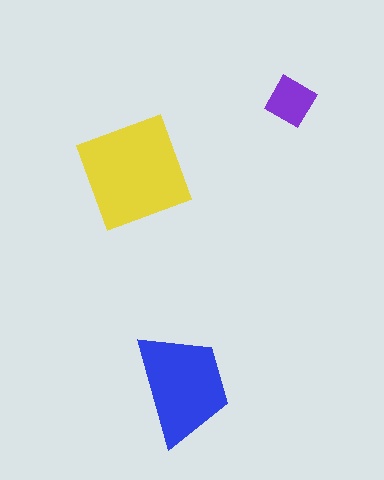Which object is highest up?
The purple diamond is topmost.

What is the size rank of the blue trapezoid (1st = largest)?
2nd.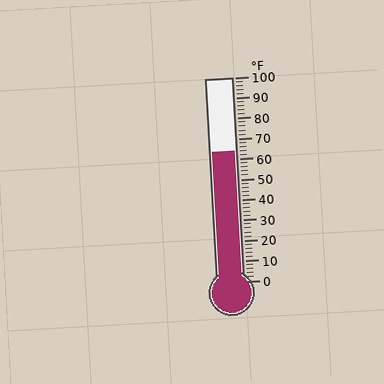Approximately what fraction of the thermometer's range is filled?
The thermometer is filled to approximately 65% of its range.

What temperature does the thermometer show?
The thermometer shows approximately 64°F.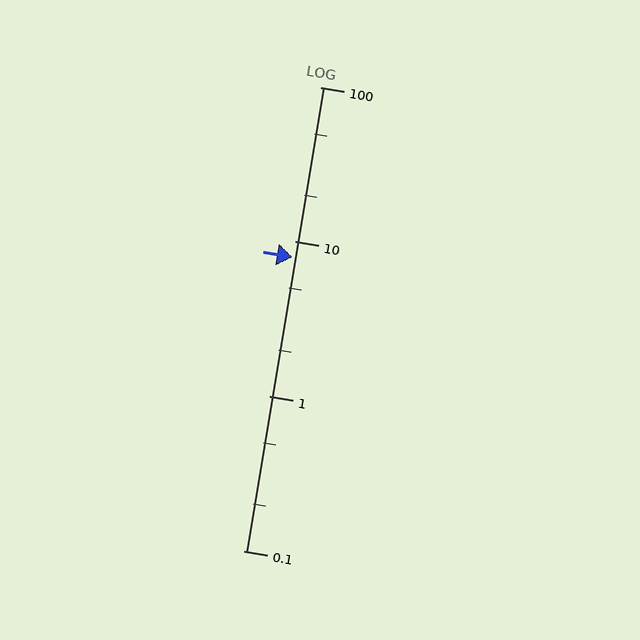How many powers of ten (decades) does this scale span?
The scale spans 3 decades, from 0.1 to 100.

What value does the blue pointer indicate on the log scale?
The pointer indicates approximately 7.9.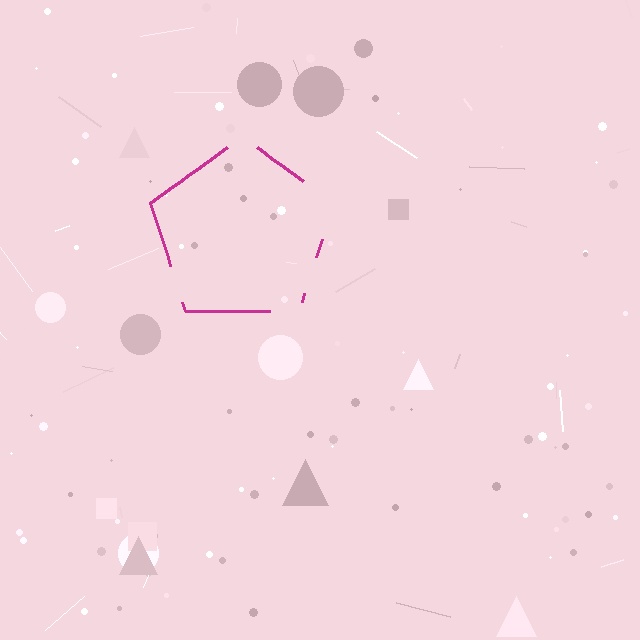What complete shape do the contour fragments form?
The contour fragments form a pentagon.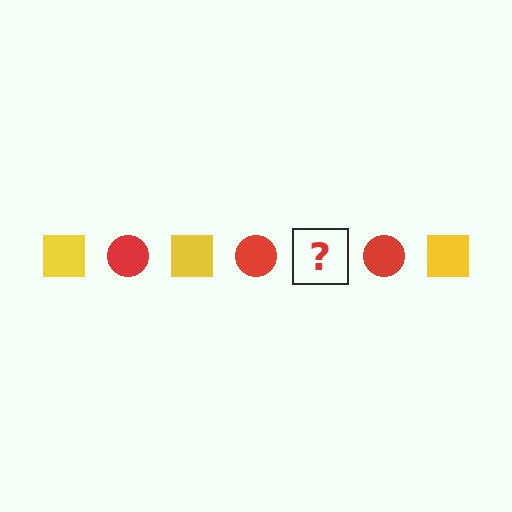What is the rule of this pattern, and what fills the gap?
The rule is that the pattern alternates between yellow square and red circle. The gap should be filled with a yellow square.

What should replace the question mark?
The question mark should be replaced with a yellow square.